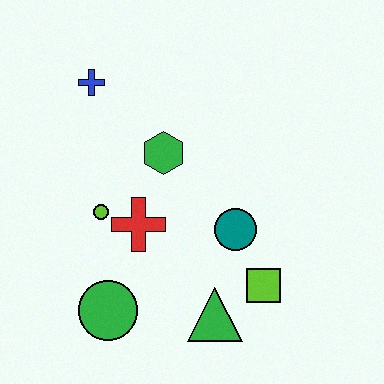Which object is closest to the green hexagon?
The red cross is closest to the green hexagon.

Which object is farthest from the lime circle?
The lime square is farthest from the lime circle.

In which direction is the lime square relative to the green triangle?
The lime square is to the right of the green triangle.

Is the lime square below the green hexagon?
Yes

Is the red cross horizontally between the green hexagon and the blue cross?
Yes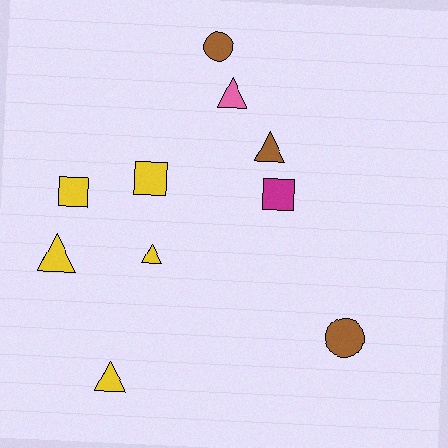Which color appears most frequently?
Yellow, with 5 objects.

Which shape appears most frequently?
Triangle, with 5 objects.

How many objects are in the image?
There are 10 objects.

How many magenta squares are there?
There is 1 magenta square.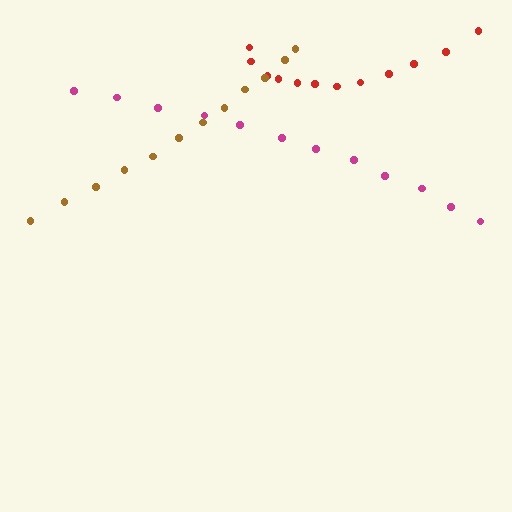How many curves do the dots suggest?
There are 3 distinct paths.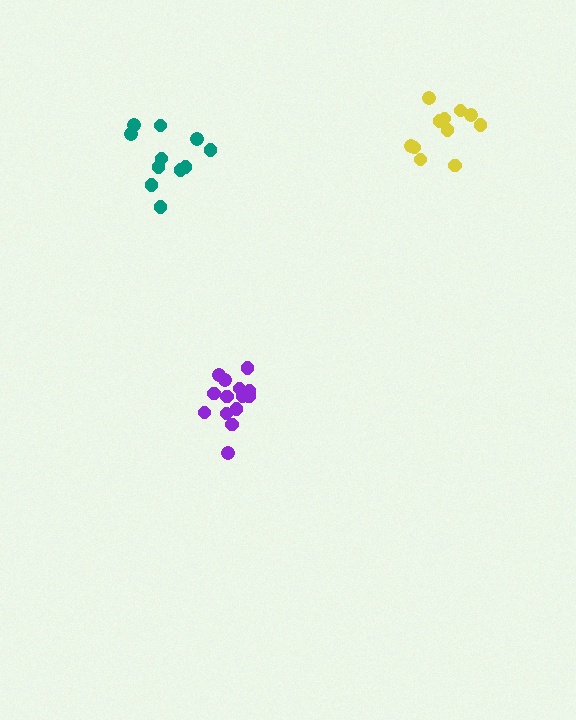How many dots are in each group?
Group 1: 11 dots, Group 2: 15 dots, Group 3: 11 dots (37 total).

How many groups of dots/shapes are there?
There are 3 groups.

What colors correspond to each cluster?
The clusters are colored: teal, purple, yellow.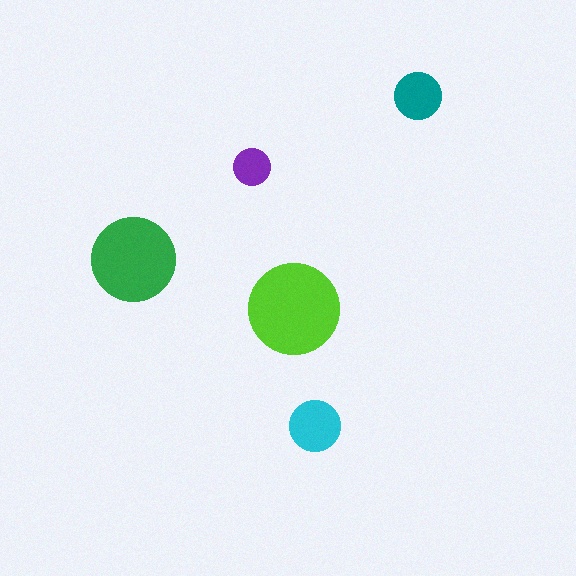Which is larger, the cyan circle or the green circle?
The green one.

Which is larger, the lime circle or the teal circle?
The lime one.